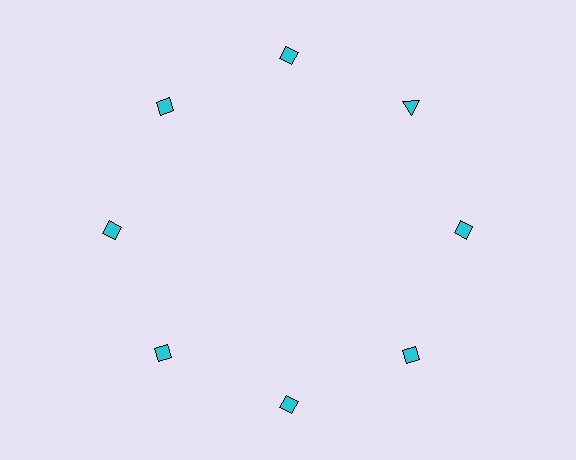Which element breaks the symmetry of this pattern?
The cyan triangle at roughly the 2 o'clock position breaks the symmetry. All other shapes are cyan diamonds.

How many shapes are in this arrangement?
There are 8 shapes arranged in a ring pattern.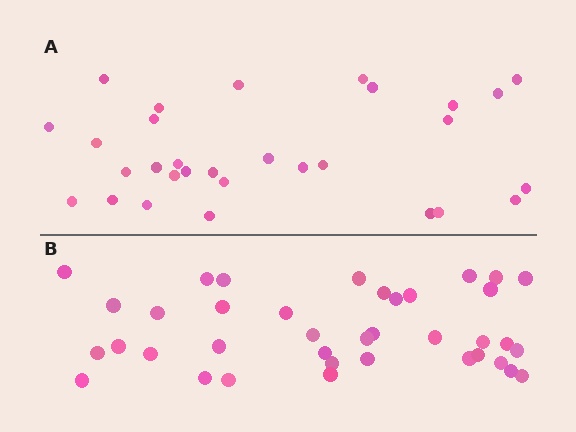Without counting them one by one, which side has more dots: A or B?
Region B (the bottom region) has more dots.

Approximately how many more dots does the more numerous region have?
Region B has roughly 8 or so more dots than region A.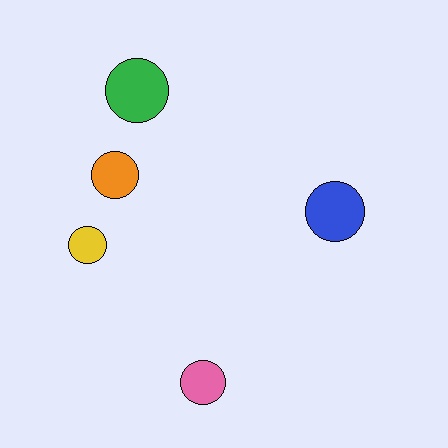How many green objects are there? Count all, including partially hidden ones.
There is 1 green object.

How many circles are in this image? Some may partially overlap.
There are 5 circles.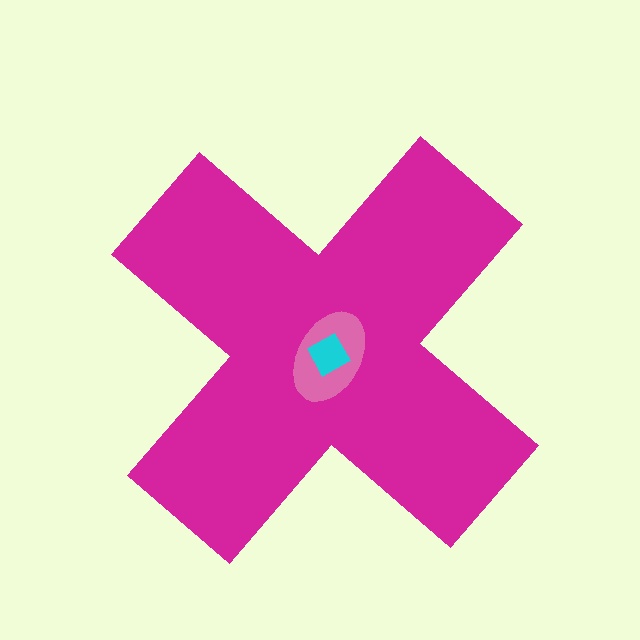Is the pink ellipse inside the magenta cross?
Yes.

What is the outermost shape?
The magenta cross.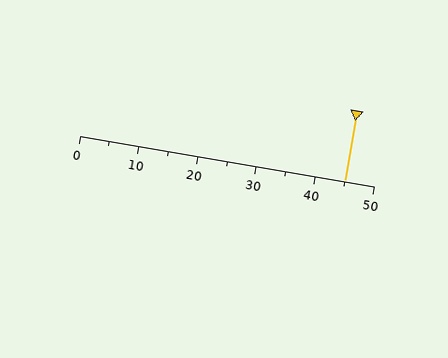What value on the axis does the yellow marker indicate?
The marker indicates approximately 45.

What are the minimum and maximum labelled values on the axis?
The axis runs from 0 to 50.